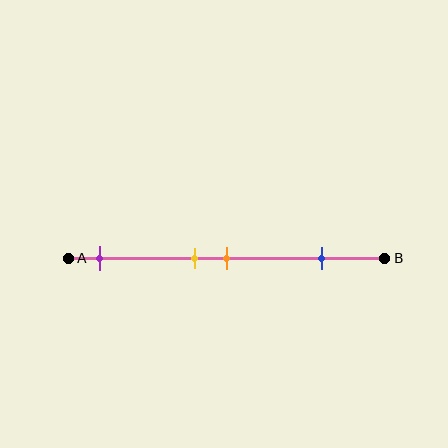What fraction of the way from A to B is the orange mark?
The orange mark is approximately 50% (0.5) of the way from A to B.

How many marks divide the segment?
There are 4 marks dividing the segment.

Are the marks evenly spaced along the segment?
No, the marks are not evenly spaced.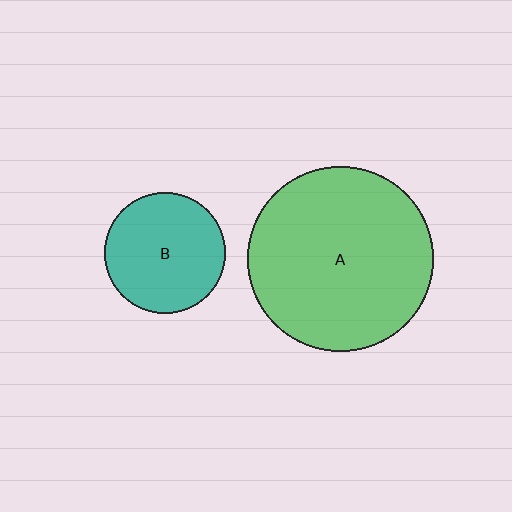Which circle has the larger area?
Circle A (green).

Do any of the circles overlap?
No, none of the circles overlap.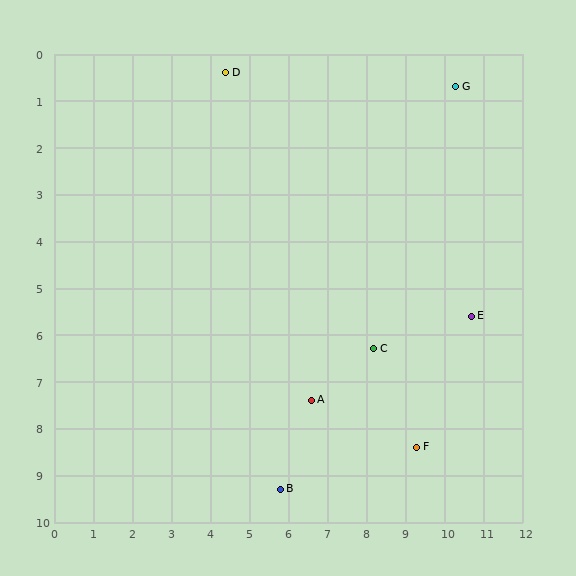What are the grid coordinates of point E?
Point E is at approximately (10.7, 5.6).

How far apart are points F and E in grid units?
Points F and E are about 3.1 grid units apart.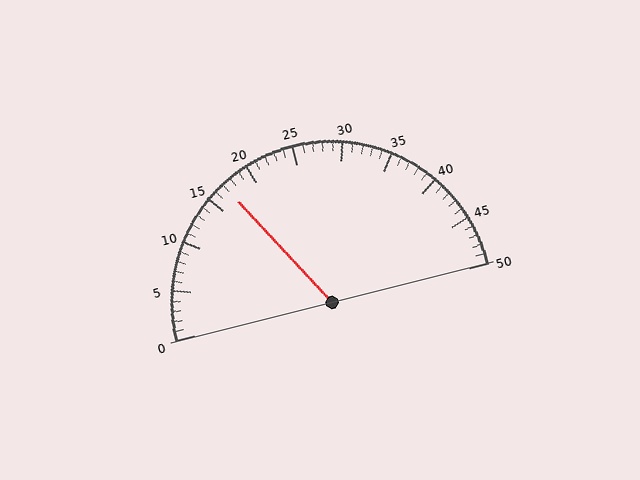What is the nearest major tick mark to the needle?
The nearest major tick mark is 15.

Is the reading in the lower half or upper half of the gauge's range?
The reading is in the lower half of the range (0 to 50).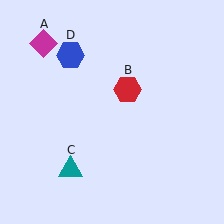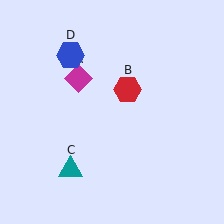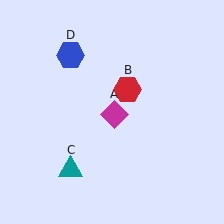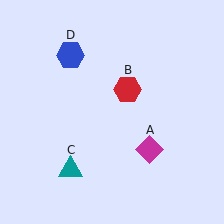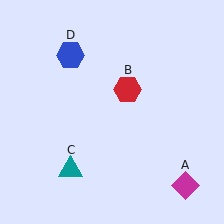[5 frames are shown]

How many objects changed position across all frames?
1 object changed position: magenta diamond (object A).